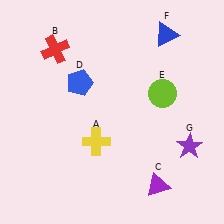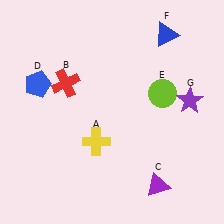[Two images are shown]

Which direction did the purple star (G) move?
The purple star (G) moved up.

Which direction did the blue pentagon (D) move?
The blue pentagon (D) moved left.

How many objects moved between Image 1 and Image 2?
3 objects moved between the two images.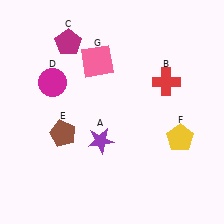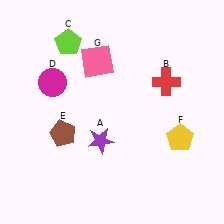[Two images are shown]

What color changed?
The pentagon (C) changed from magenta in Image 1 to lime in Image 2.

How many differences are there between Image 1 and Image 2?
There is 1 difference between the two images.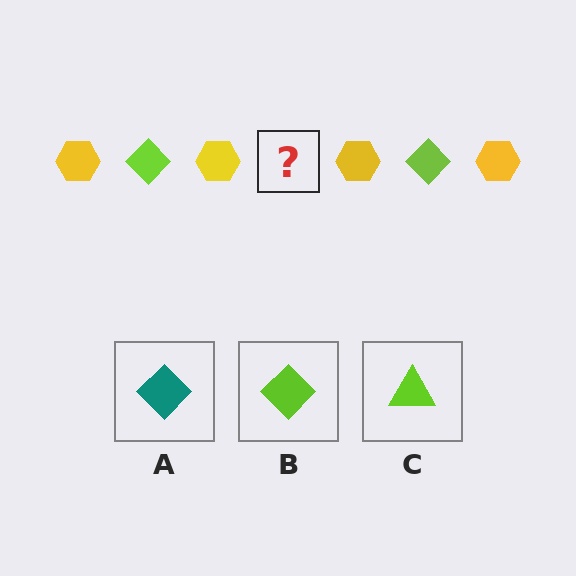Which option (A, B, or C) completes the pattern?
B.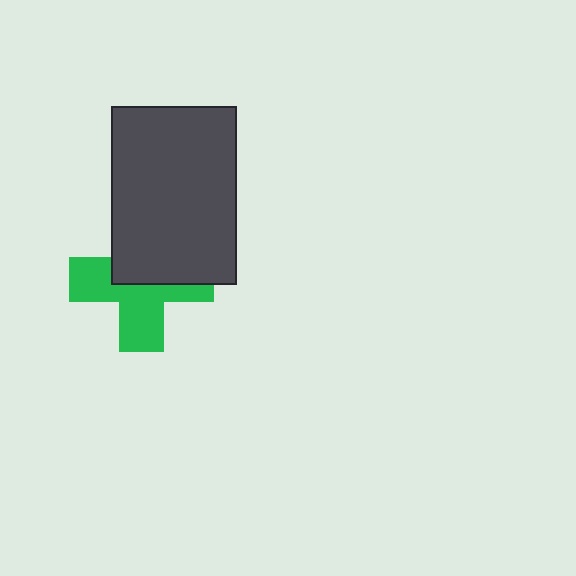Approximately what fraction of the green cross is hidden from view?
Roughly 47% of the green cross is hidden behind the dark gray rectangle.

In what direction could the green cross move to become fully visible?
The green cross could move down. That would shift it out from behind the dark gray rectangle entirely.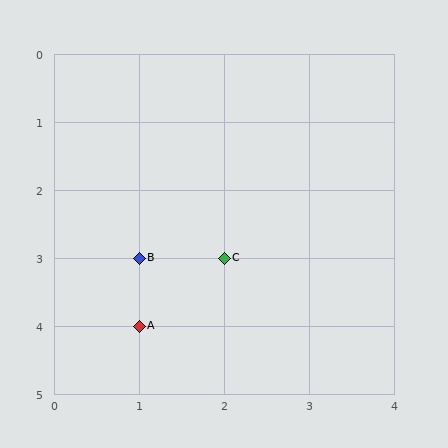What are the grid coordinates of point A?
Point A is at grid coordinates (1, 4).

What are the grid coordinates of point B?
Point B is at grid coordinates (1, 3).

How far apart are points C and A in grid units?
Points C and A are 1 column and 1 row apart (about 1.4 grid units diagonally).